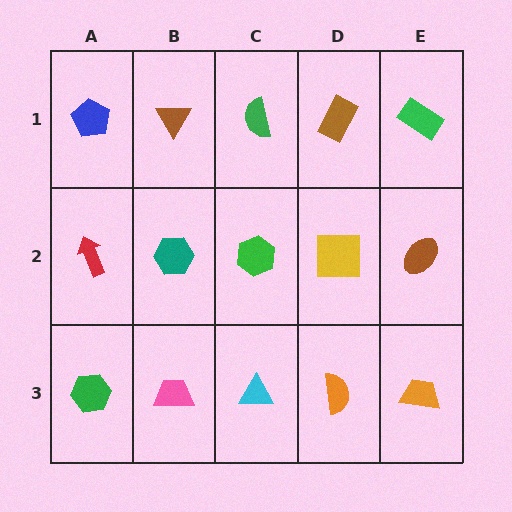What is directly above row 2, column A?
A blue pentagon.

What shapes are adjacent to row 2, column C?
A green semicircle (row 1, column C), a cyan triangle (row 3, column C), a teal hexagon (row 2, column B), a yellow square (row 2, column D).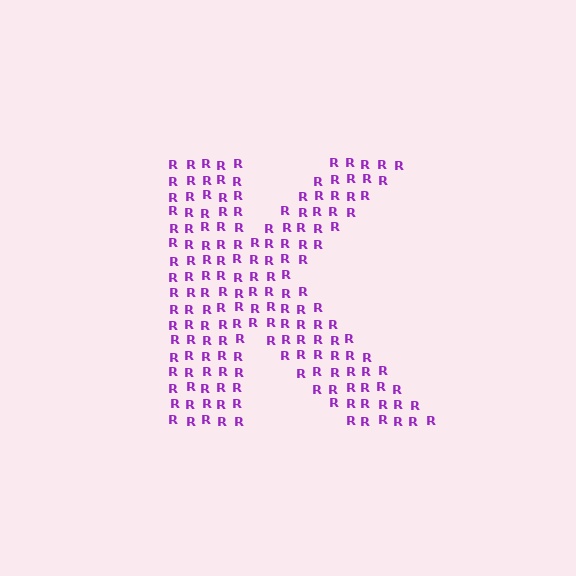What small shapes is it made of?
It is made of small letter R's.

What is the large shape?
The large shape is the letter K.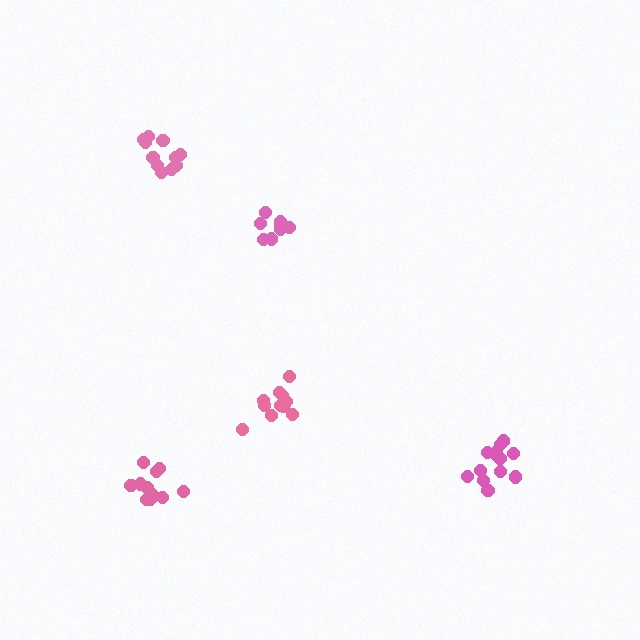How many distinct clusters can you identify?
There are 5 distinct clusters.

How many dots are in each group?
Group 1: 13 dots, Group 2: 8 dots, Group 3: 12 dots, Group 4: 13 dots, Group 5: 13 dots (59 total).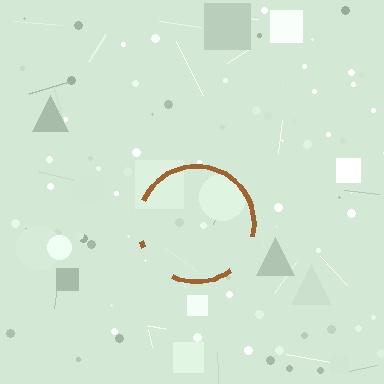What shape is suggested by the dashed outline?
The dashed outline suggests a circle.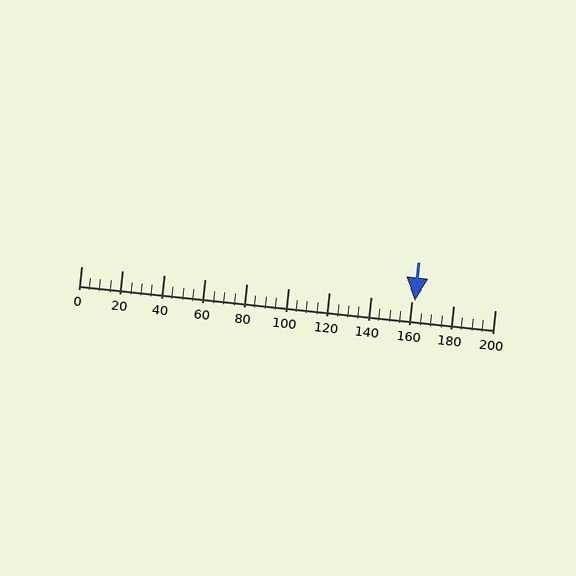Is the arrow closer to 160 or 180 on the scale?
The arrow is closer to 160.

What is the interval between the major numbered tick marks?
The major tick marks are spaced 20 units apart.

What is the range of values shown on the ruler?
The ruler shows values from 0 to 200.